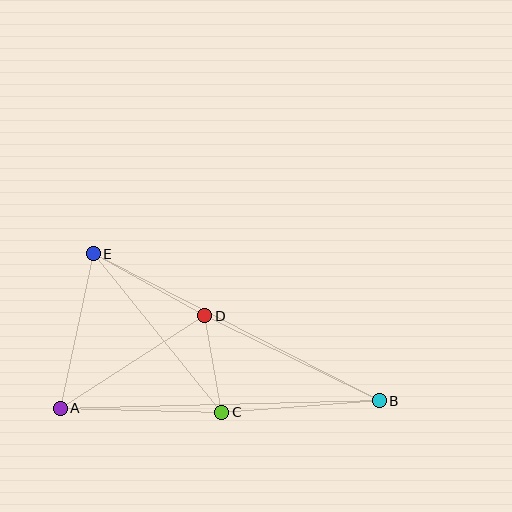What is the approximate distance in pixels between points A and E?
The distance between A and E is approximately 158 pixels.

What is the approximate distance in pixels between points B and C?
The distance between B and C is approximately 158 pixels.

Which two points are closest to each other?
Points C and D are closest to each other.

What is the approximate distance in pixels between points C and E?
The distance between C and E is approximately 204 pixels.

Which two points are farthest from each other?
Points B and E are farthest from each other.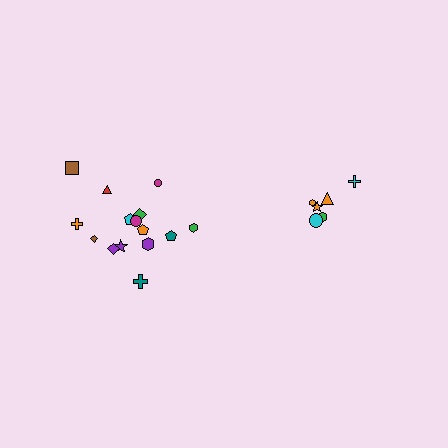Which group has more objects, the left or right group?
The left group.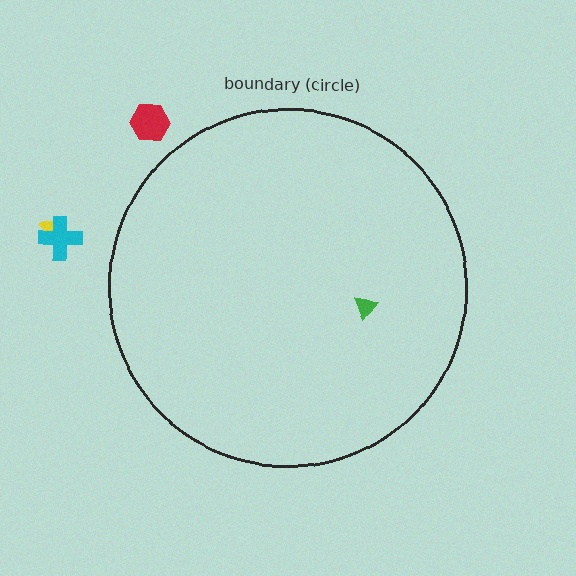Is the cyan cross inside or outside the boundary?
Outside.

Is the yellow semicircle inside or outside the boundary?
Outside.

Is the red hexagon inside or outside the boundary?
Outside.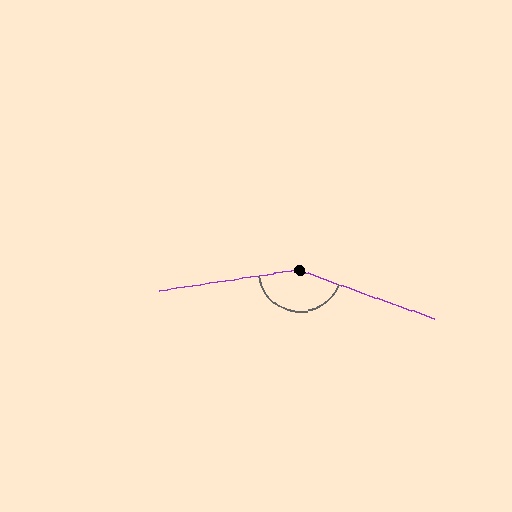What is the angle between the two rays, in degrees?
Approximately 152 degrees.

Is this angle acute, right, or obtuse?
It is obtuse.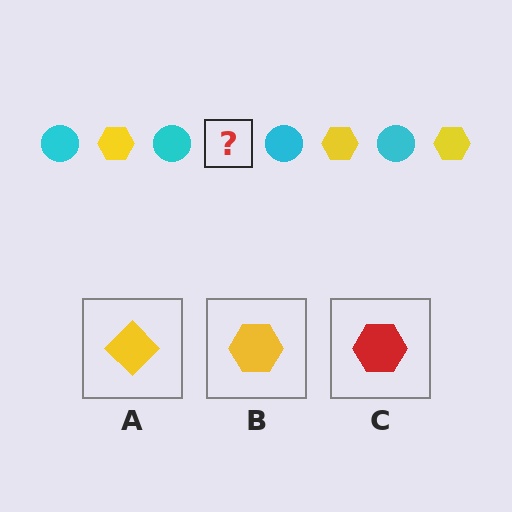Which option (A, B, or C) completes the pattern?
B.